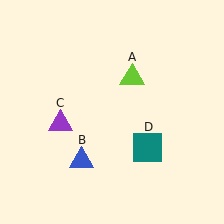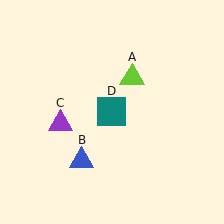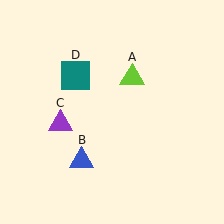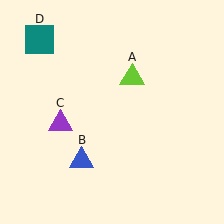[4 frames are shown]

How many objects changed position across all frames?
1 object changed position: teal square (object D).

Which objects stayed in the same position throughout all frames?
Lime triangle (object A) and blue triangle (object B) and purple triangle (object C) remained stationary.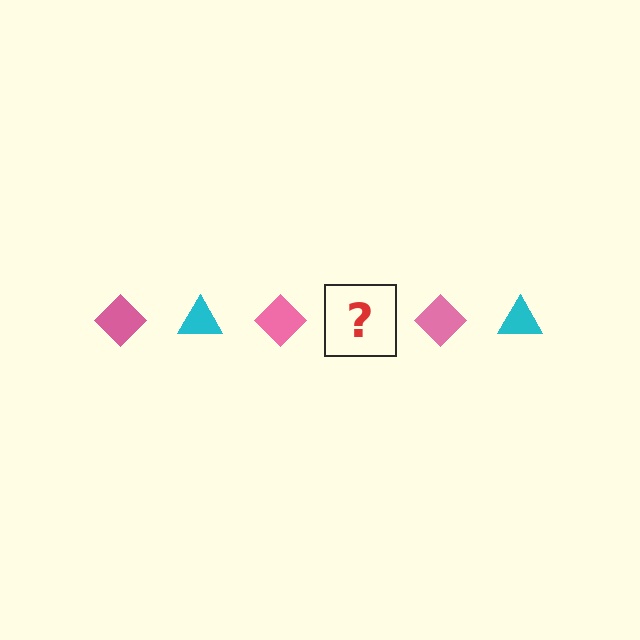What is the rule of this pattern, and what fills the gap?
The rule is that the pattern alternates between pink diamond and cyan triangle. The gap should be filled with a cyan triangle.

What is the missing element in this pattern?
The missing element is a cyan triangle.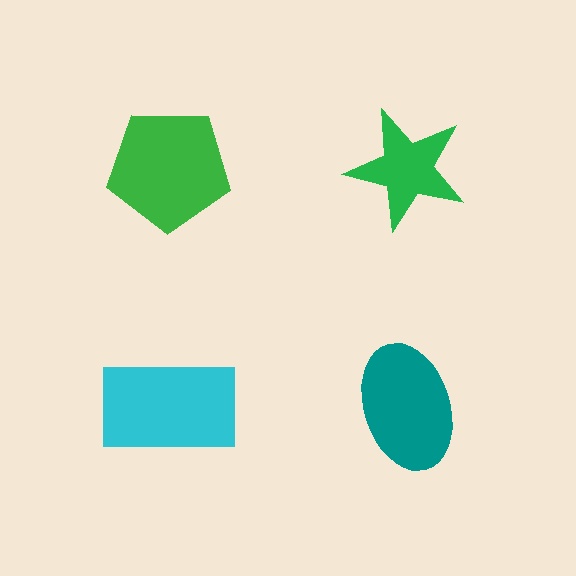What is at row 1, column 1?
A green pentagon.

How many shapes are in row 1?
2 shapes.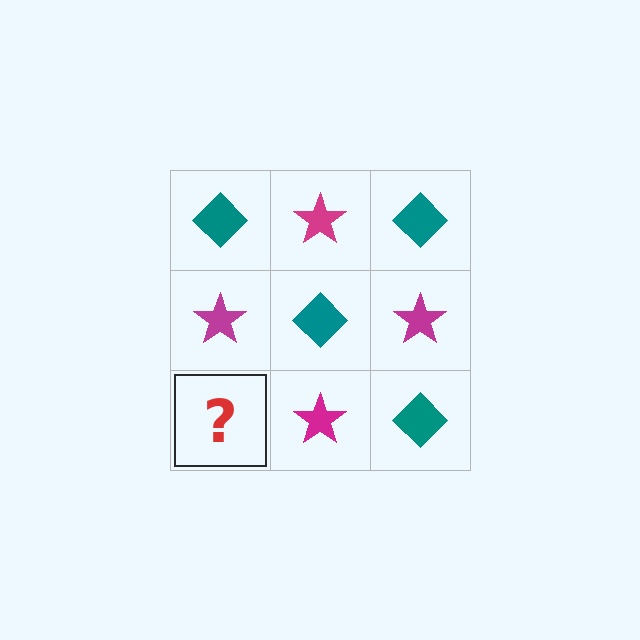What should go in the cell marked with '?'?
The missing cell should contain a teal diamond.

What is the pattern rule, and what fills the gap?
The rule is that it alternates teal diamond and magenta star in a checkerboard pattern. The gap should be filled with a teal diamond.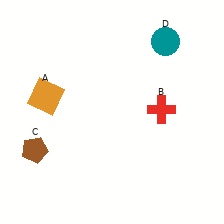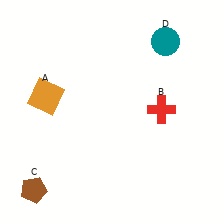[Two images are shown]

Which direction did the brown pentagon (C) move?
The brown pentagon (C) moved down.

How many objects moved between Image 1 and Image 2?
1 object moved between the two images.